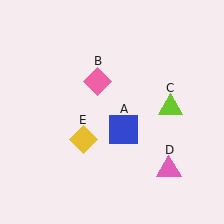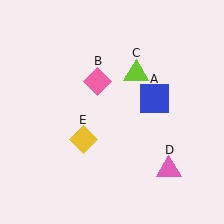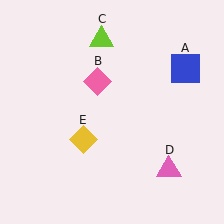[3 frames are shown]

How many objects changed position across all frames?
2 objects changed position: blue square (object A), lime triangle (object C).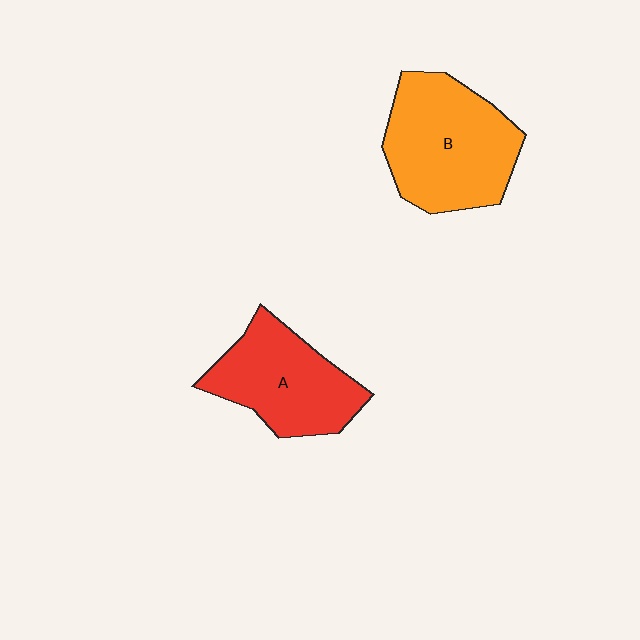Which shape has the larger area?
Shape B (orange).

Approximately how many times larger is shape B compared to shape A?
Approximately 1.2 times.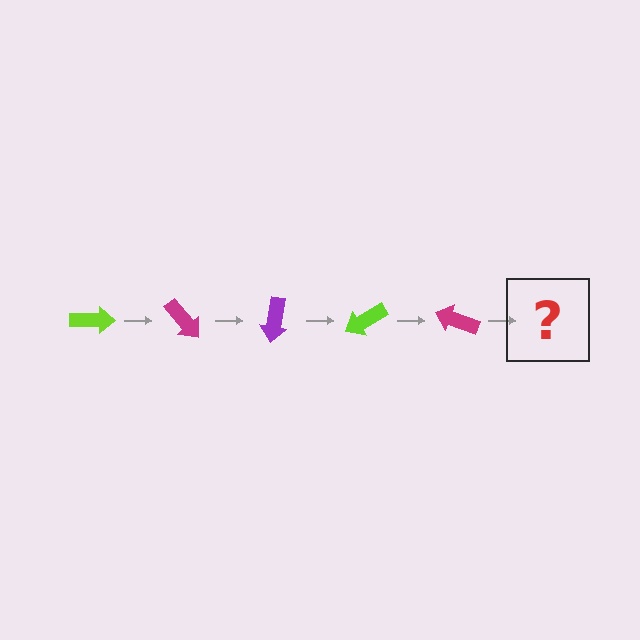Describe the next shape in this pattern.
It should be a purple arrow, rotated 250 degrees from the start.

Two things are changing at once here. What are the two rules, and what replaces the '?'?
The two rules are that it rotates 50 degrees each step and the color cycles through lime, magenta, and purple. The '?' should be a purple arrow, rotated 250 degrees from the start.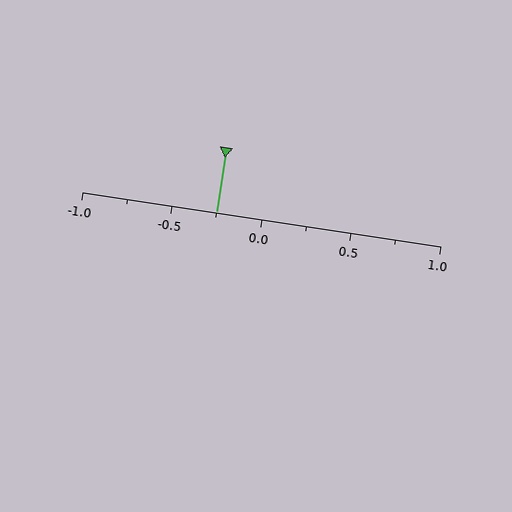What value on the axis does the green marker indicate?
The marker indicates approximately -0.25.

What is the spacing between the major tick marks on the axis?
The major ticks are spaced 0.5 apart.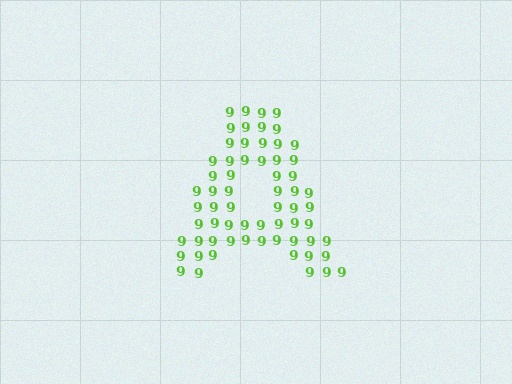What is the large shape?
The large shape is the letter A.